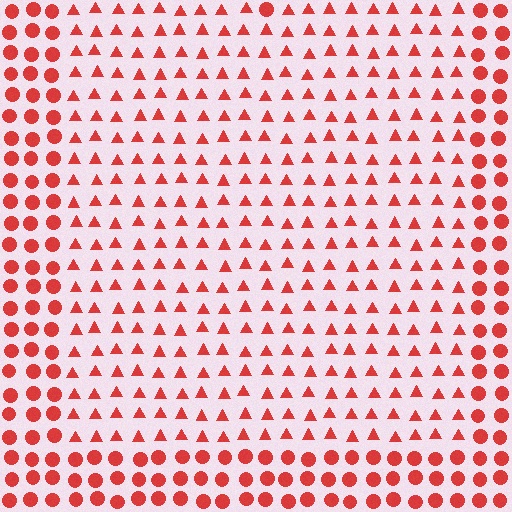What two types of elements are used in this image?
The image uses triangles inside the rectangle region and circles outside it.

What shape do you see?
I see a rectangle.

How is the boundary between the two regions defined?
The boundary is defined by a change in element shape: triangles inside vs. circles outside. All elements share the same color and spacing.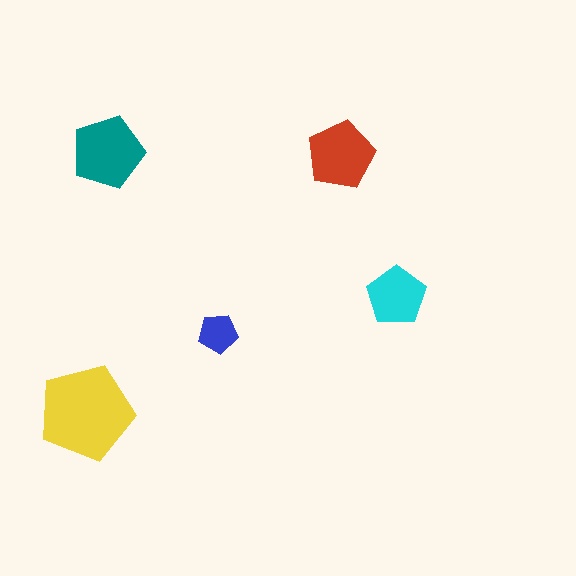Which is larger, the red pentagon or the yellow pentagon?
The yellow one.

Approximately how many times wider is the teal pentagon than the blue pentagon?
About 2 times wider.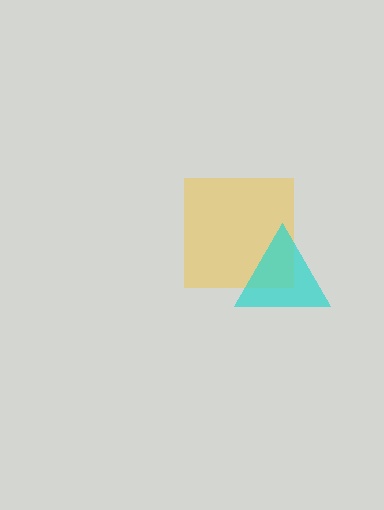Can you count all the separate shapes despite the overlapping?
Yes, there are 2 separate shapes.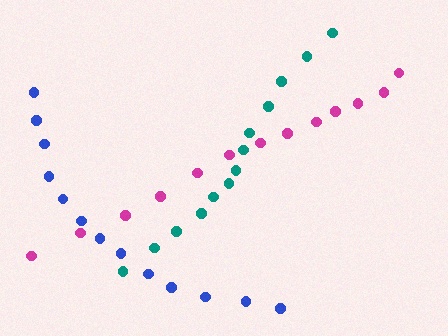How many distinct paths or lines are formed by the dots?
There are 3 distinct paths.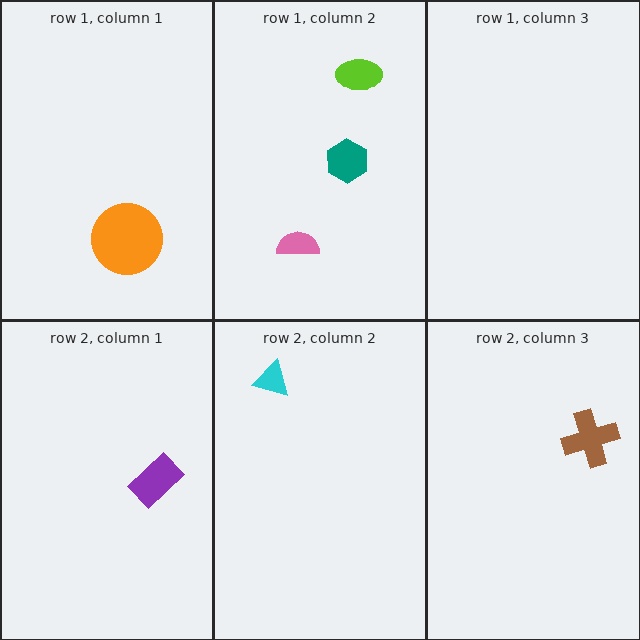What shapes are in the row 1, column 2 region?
The lime ellipse, the pink semicircle, the teal hexagon.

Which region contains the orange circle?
The row 1, column 1 region.